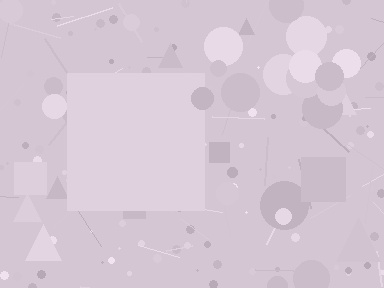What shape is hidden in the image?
A square is hidden in the image.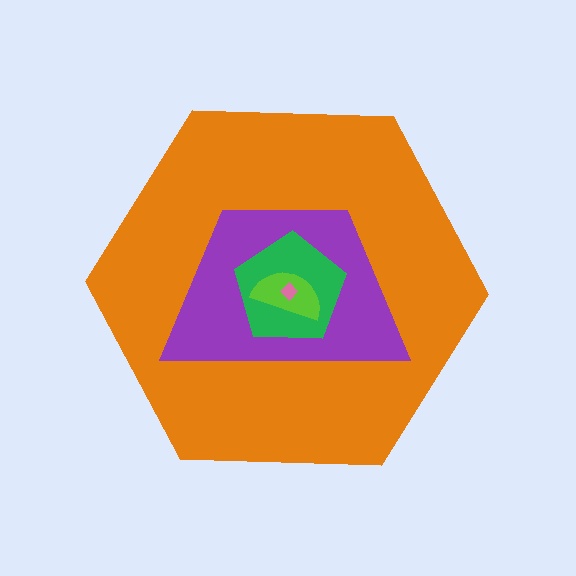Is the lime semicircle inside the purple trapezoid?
Yes.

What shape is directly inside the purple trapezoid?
The green pentagon.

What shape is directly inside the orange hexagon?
The purple trapezoid.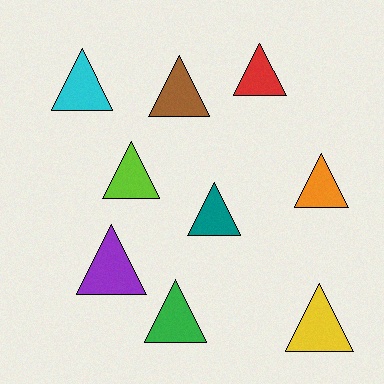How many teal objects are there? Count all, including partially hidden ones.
There is 1 teal object.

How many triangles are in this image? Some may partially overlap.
There are 9 triangles.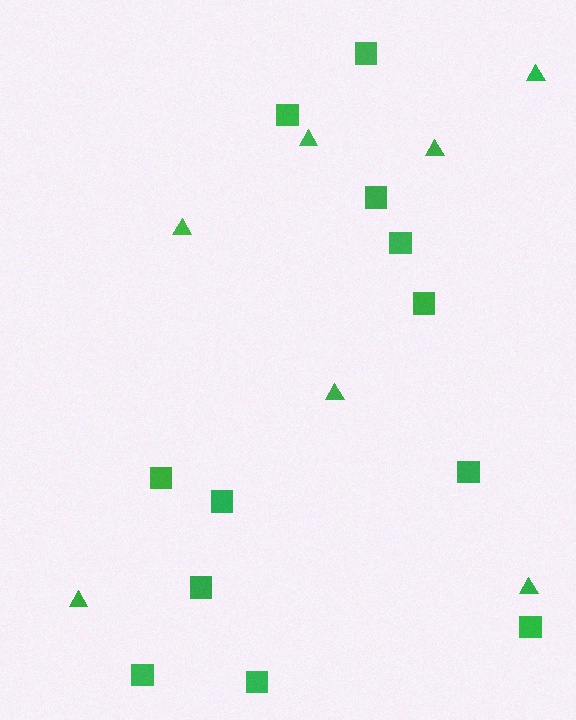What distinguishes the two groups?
There are 2 groups: one group of squares (12) and one group of triangles (7).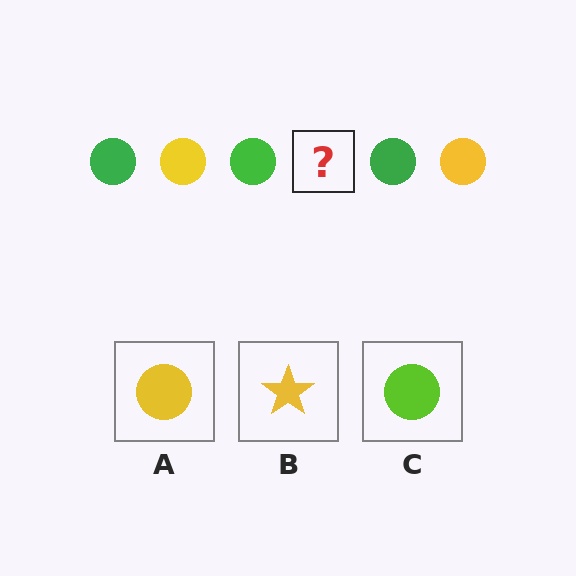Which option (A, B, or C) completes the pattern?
A.